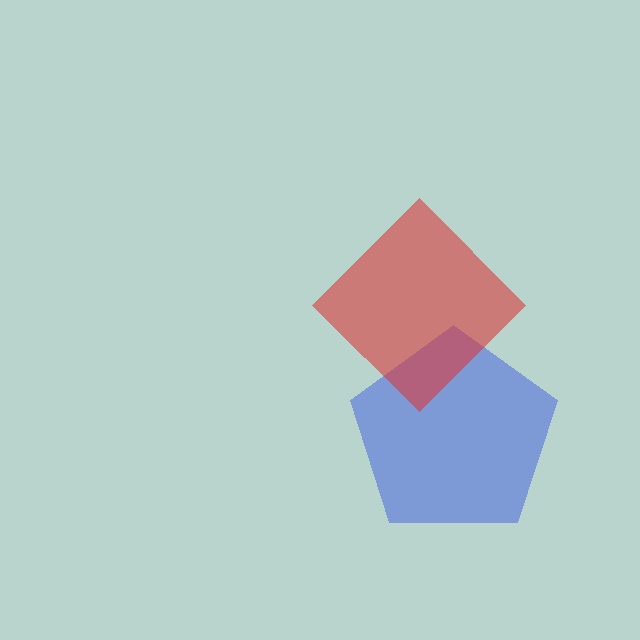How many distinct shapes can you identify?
There are 2 distinct shapes: a blue pentagon, a red diamond.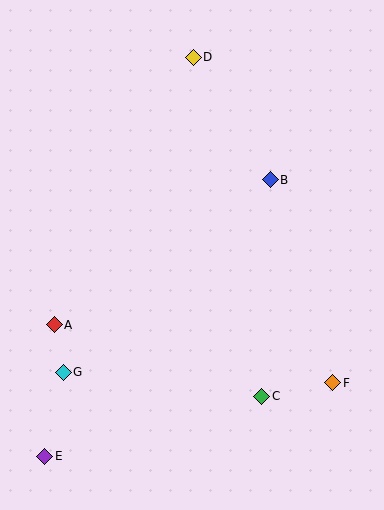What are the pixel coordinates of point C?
Point C is at (262, 396).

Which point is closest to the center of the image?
Point B at (270, 180) is closest to the center.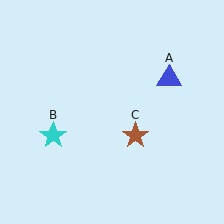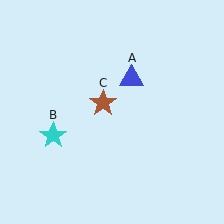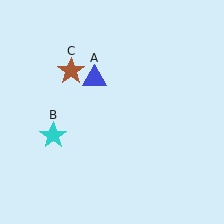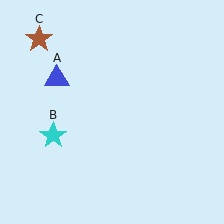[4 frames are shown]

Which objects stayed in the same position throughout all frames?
Cyan star (object B) remained stationary.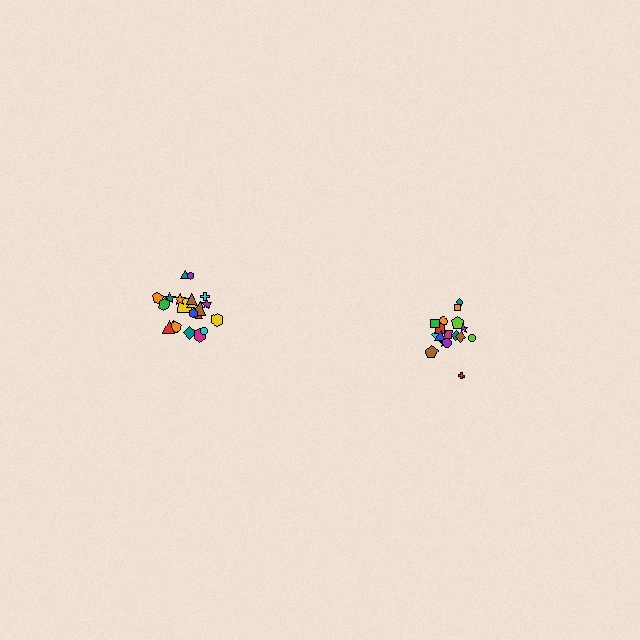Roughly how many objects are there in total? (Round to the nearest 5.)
Roughly 40 objects in total.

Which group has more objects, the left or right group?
The left group.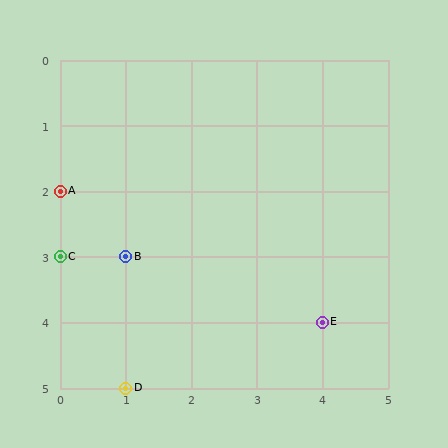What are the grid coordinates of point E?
Point E is at grid coordinates (4, 4).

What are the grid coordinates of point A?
Point A is at grid coordinates (0, 2).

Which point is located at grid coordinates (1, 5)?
Point D is at (1, 5).